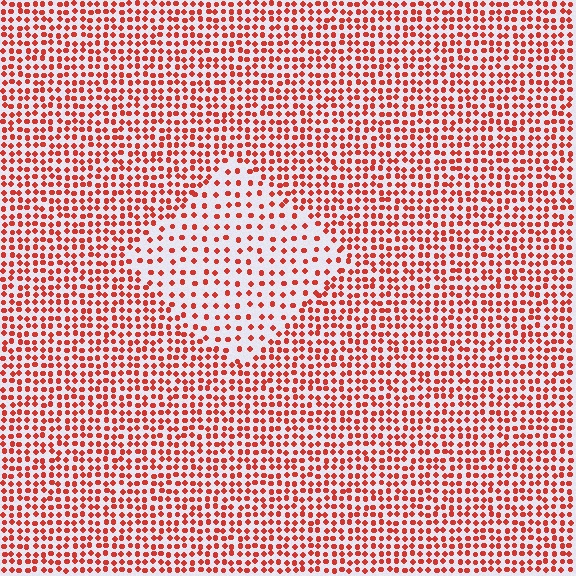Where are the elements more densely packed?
The elements are more densely packed outside the diamond boundary.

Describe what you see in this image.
The image contains small red elements arranged at two different densities. A diamond-shaped region is visible where the elements are less densely packed than the surrounding area.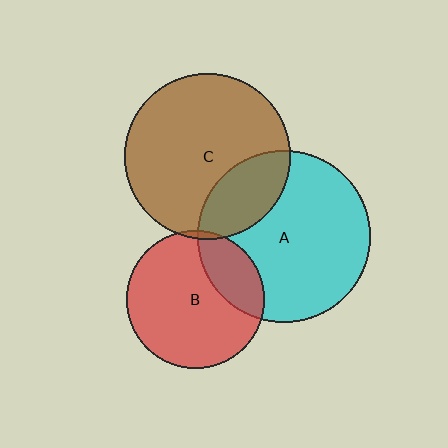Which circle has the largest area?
Circle A (cyan).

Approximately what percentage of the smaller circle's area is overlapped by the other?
Approximately 5%.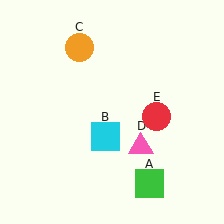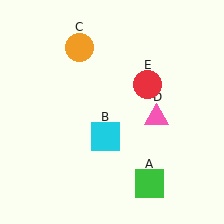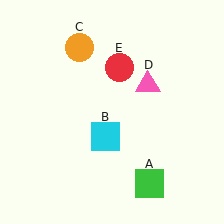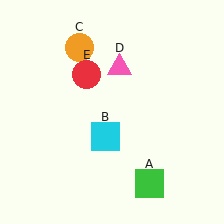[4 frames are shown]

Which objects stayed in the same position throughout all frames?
Green square (object A) and cyan square (object B) and orange circle (object C) remained stationary.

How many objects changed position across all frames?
2 objects changed position: pink triangle (object D), red circle (object E).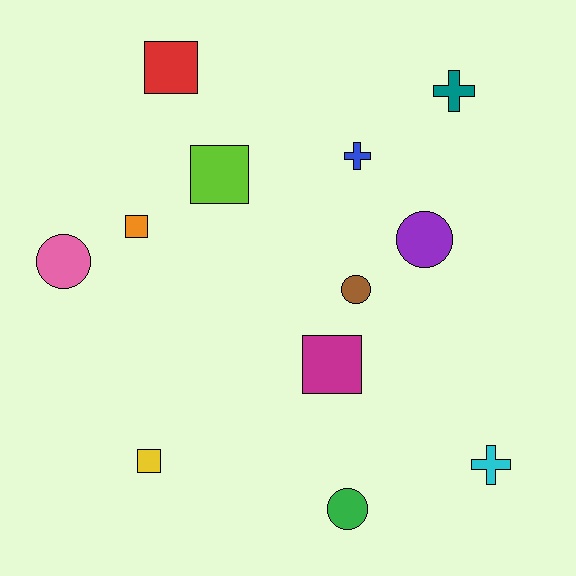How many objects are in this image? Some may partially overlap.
There are 12 objects.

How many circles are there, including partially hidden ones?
There are 4 circles.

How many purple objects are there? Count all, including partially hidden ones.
There is 1 purple object.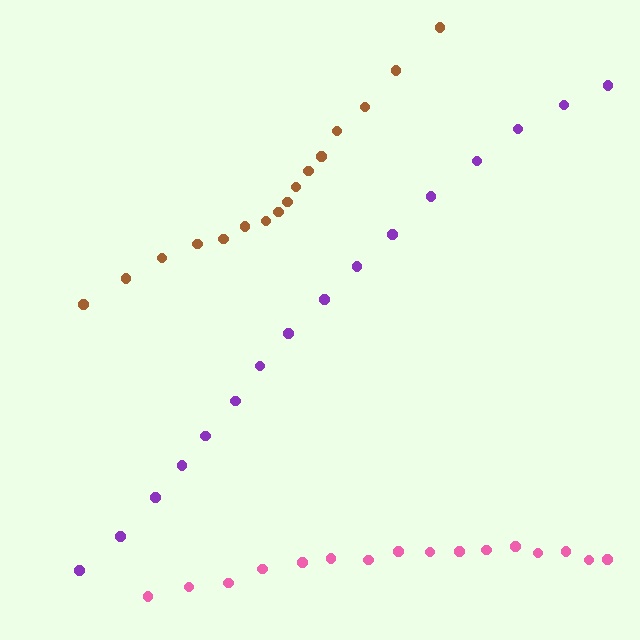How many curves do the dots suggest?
There are 3 distinct paths.